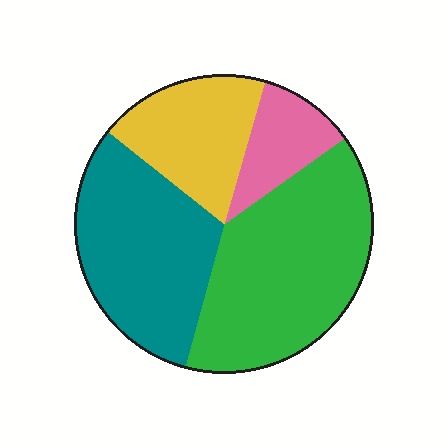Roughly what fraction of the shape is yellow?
Yellow covers roughly 20% of the shape.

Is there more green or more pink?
Green.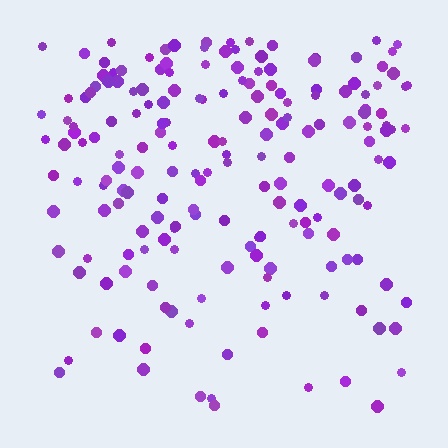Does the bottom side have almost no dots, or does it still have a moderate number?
Still a moderate number, just noticeably fewer than the top.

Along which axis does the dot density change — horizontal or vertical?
Vertical.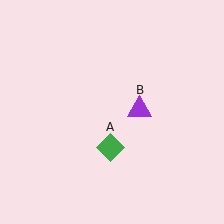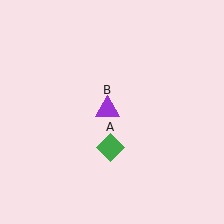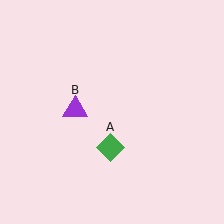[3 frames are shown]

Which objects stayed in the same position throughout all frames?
Green diamond (object A) remained stationary.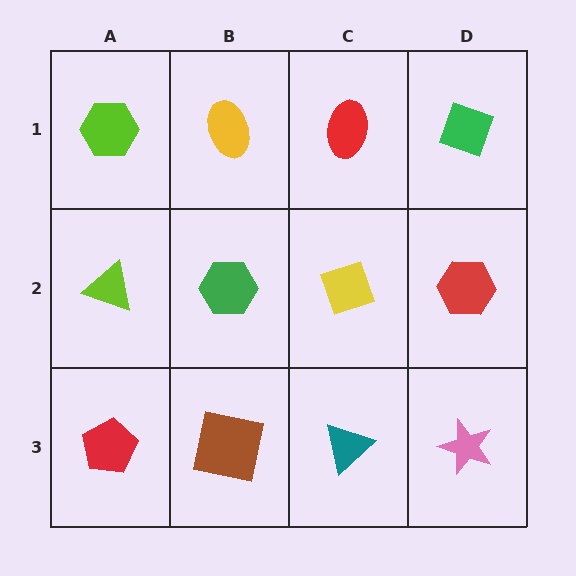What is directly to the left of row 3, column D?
A teal triangle.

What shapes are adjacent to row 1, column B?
A green hexagon (row 2, column B), a lime hexagon (row 1, column A), a red ellipse (row 1, column C).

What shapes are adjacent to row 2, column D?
A green diamond (row 1, column D), a pink star (row 3, column D), a yellow diamond (row 2, column C).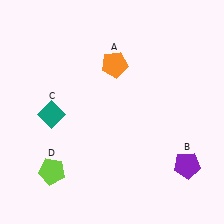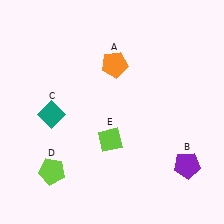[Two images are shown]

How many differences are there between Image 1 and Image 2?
There is 1 difference between the two images.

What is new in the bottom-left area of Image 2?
A lime diamond (E) was added in the bottom-left area of Image 2.